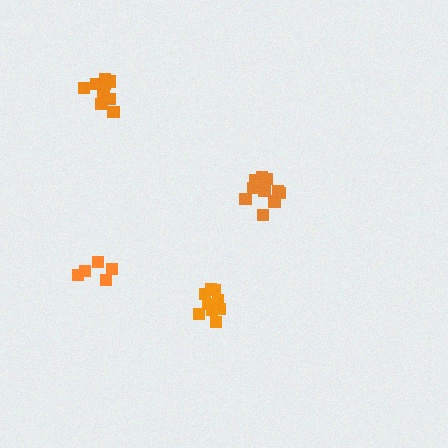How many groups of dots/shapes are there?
There are 4 groups.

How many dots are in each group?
Group 1: 9 dots, Group 2: 10 dots, Group 3: 5 dots, Group 4: 9 dots (33 total).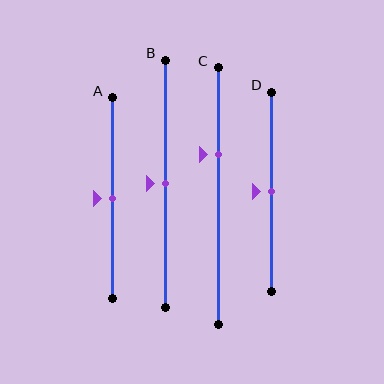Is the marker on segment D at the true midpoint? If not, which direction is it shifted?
Yes, the marker on segment D is at the true midpoint.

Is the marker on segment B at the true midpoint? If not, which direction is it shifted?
Yes, the marker on segment B is at the true midpoint.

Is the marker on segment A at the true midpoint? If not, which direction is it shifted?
Yes, the marker on segment A is at the true midpoint.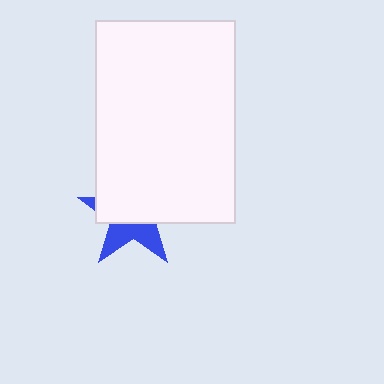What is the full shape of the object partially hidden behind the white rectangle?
The partially hidden object is a blue star.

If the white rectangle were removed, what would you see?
You would see the complete blue star.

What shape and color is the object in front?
The object in front is a white rectangle.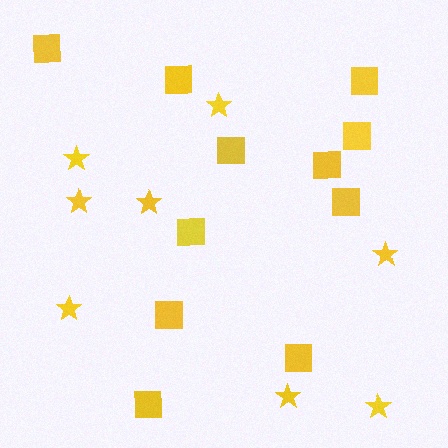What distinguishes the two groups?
There are 2 groups: one group of squares (11) and one group of stars (8).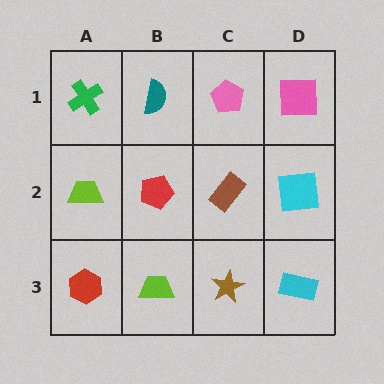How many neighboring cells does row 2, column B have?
4.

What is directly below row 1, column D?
A cyan square.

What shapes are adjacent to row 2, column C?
A pink pentagon (row 1, column C), a brown star (row 3, column C), a red pentagon (row 2, column B), a cyan square (row 2, column D).